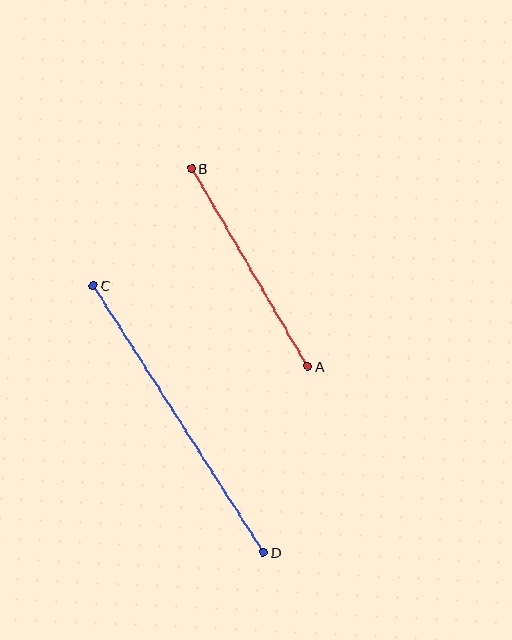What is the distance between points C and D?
The distance is approximately 317 pixels.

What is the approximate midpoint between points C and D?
The midpoint is at approximately (178, 419) pixels.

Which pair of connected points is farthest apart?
Points C and D are farthest apart.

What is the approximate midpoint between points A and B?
The midpoint is at approximately (250, 267) pixels.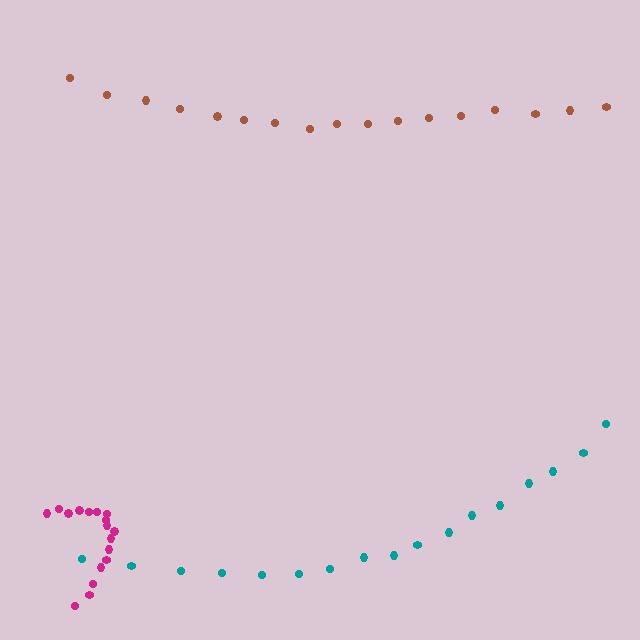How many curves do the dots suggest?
There are 3 distinct paths.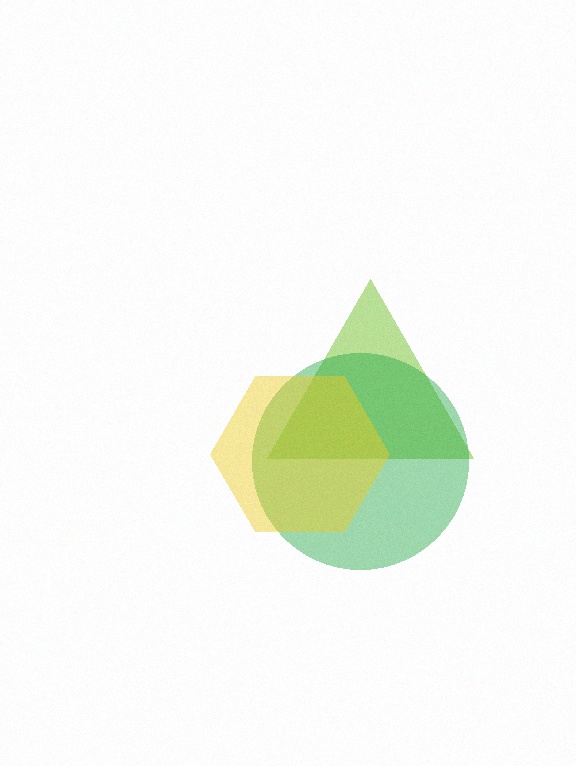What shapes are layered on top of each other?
The layered shapes are: a lime triangle, a green circle, a yellow hexagon.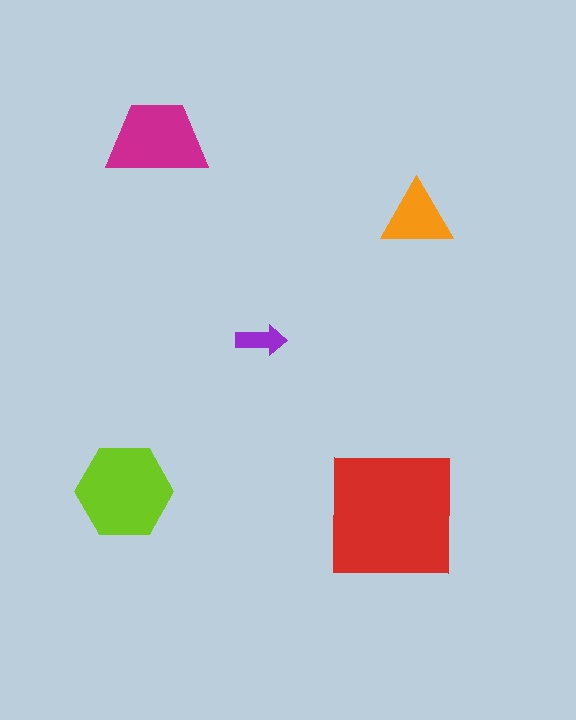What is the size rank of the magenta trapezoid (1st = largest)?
3rd.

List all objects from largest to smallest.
The red square, the lime hexagon, the magenta trapezoid, the orange triangle, the purple arrow.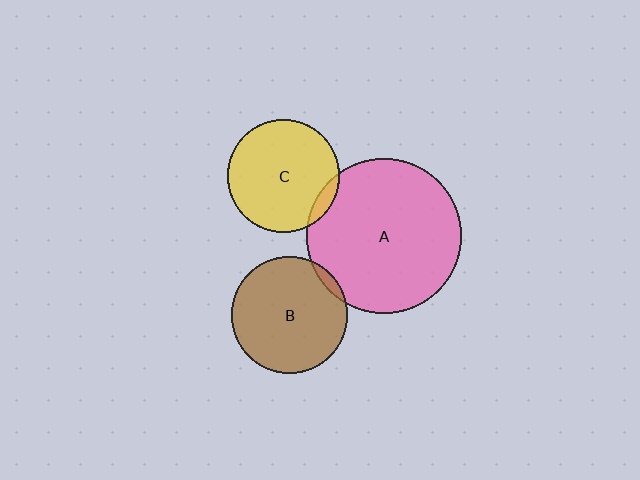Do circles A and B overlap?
Yes.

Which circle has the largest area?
Circle A (pink).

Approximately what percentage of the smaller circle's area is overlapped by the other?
Approximately 5%.